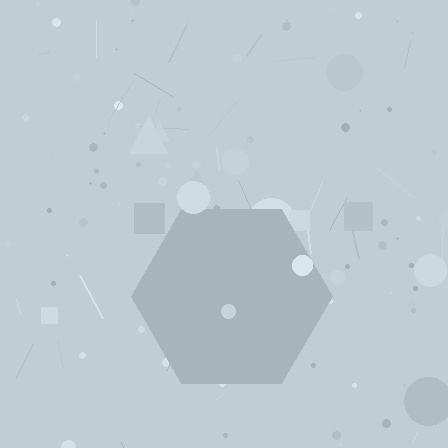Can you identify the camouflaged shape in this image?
The camouflaged shape is a hexagon.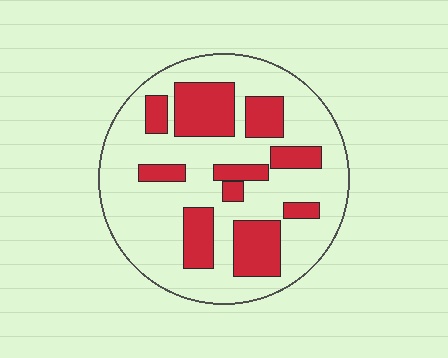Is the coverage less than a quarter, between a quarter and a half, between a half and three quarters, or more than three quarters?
Between a quarter and a half.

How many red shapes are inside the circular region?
10.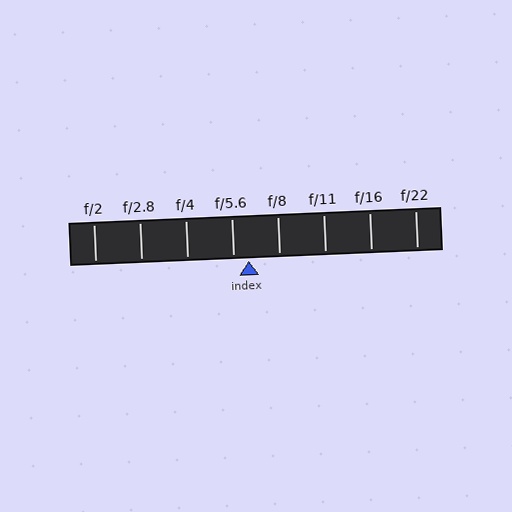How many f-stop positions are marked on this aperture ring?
There are 8 f-stop positions marked.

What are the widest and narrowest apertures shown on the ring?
The widest aperture shown is f/2 and the narrowest is f/22.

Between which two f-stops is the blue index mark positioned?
The index mark is between f/5.6 and f/8.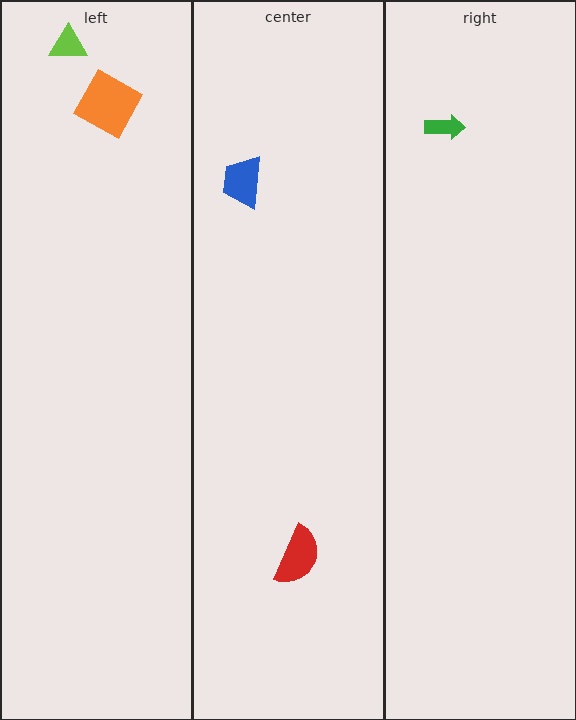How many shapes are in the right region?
1.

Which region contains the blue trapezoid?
The center region.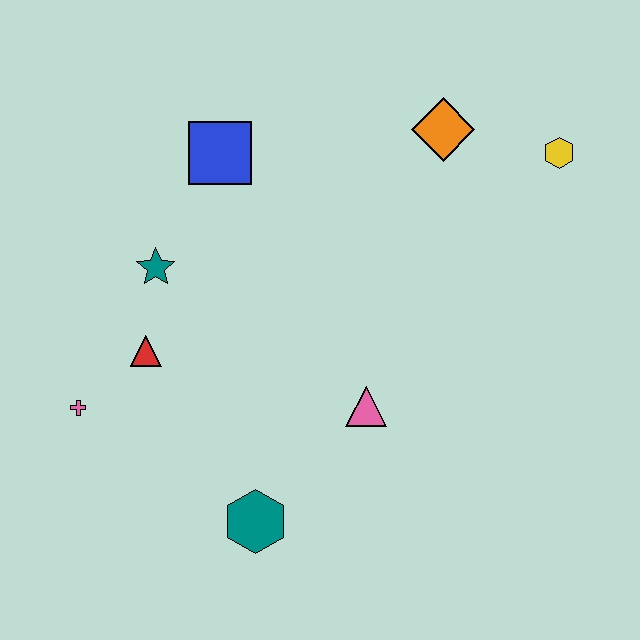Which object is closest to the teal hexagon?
The pink triangle is closest to the teal hexagon.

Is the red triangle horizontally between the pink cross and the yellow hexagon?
Yes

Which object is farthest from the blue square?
The teal hexagon is farthest from the blue square.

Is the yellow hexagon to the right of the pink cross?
Yes